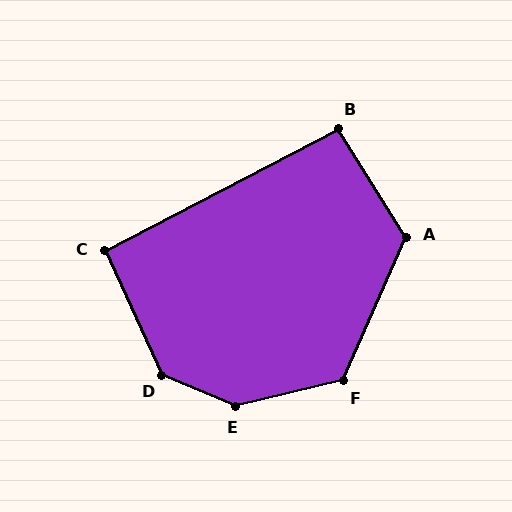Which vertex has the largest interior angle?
E, at approximately 143 degrees.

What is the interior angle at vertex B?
Approximately 95 degrees (approximately right).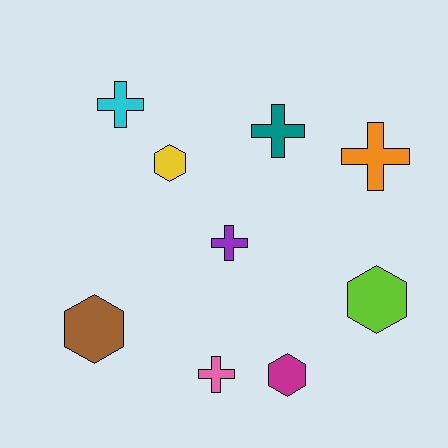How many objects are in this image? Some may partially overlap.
There are 9 objects.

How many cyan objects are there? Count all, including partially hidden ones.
There is 1 cyan object.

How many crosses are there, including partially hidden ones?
There are 5 crosses.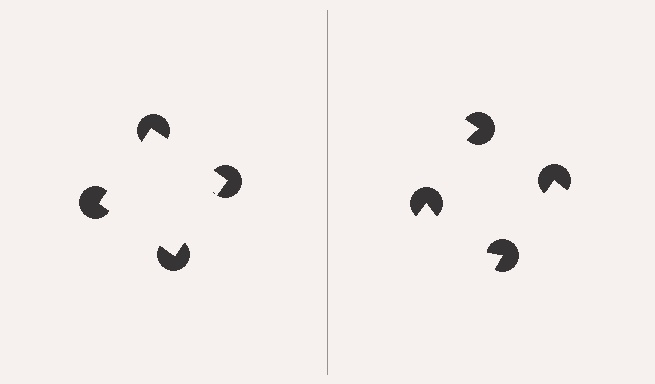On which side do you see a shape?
An illusory square appears on the left side. On the right side the wedge cuts are rotated, so no coherent shape forms.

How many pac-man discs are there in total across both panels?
8 — 4 on each side.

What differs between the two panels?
The pac-man discs are positioned identically on both sides; only the wedge orientations differ. On the left they align to a square; on the right they are misaligned.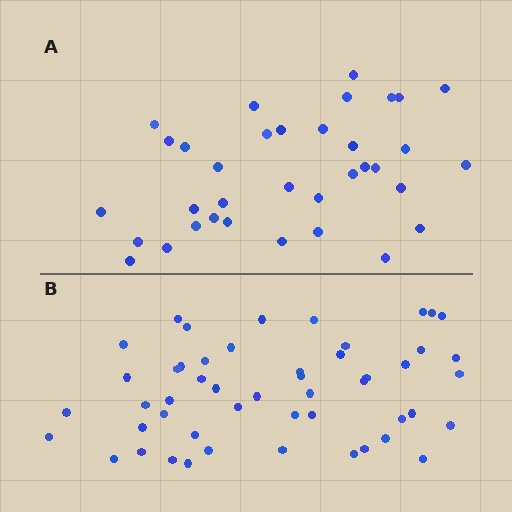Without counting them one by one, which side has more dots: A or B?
Region B (the bottom region) has more dots.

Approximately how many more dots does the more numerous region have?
Region B has approximately 15 more dots than region A.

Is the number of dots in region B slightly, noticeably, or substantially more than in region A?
Region B has noticeably more, but not dramatically so. The ratio is roughly 1.4 to 1.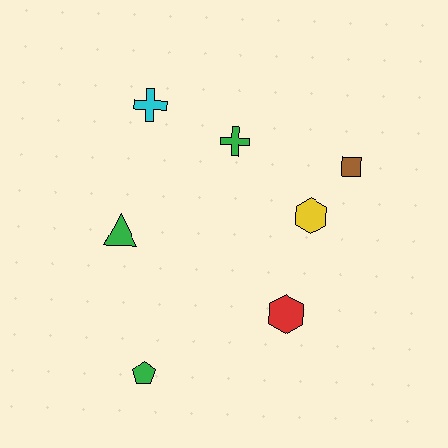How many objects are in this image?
There are 7 objects.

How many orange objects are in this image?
There are no orange objects.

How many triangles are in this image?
There is 1 triangle.